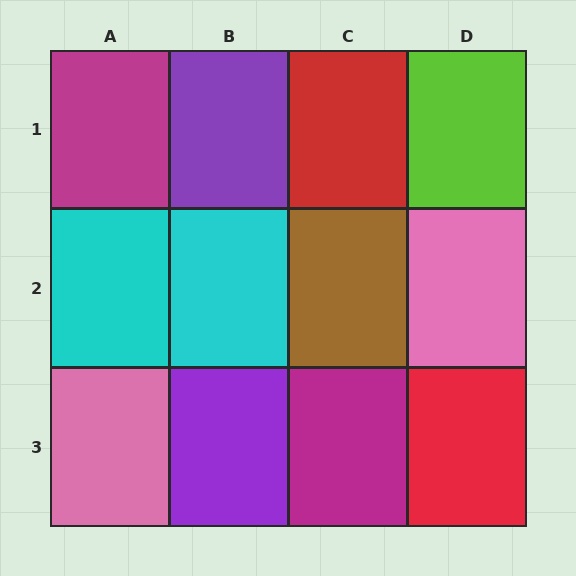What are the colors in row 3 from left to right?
Pink, purple, magenta, red.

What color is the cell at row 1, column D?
Lime.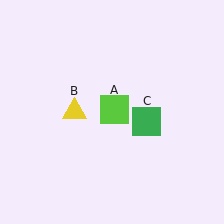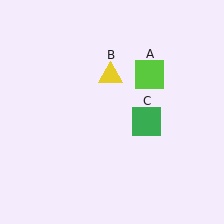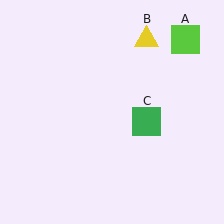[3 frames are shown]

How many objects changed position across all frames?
2 objects changed position: lime square (object A), yellow triangle (object B).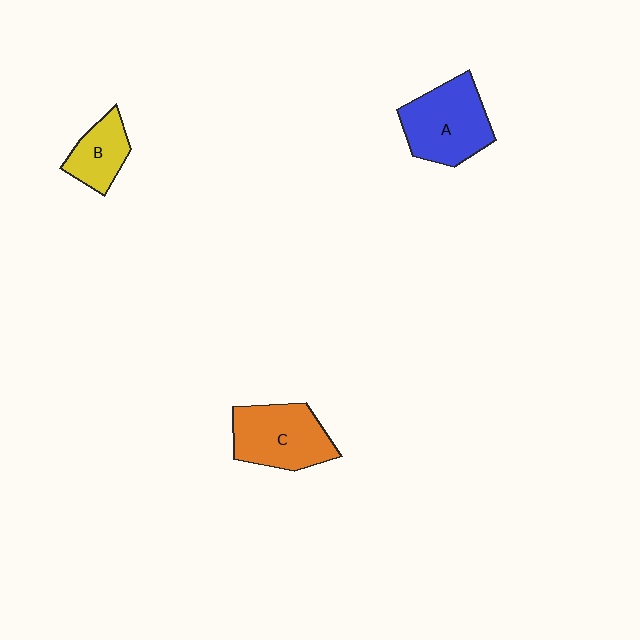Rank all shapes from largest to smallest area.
From largest to smallest: A (blue), C (orange), B (yellow).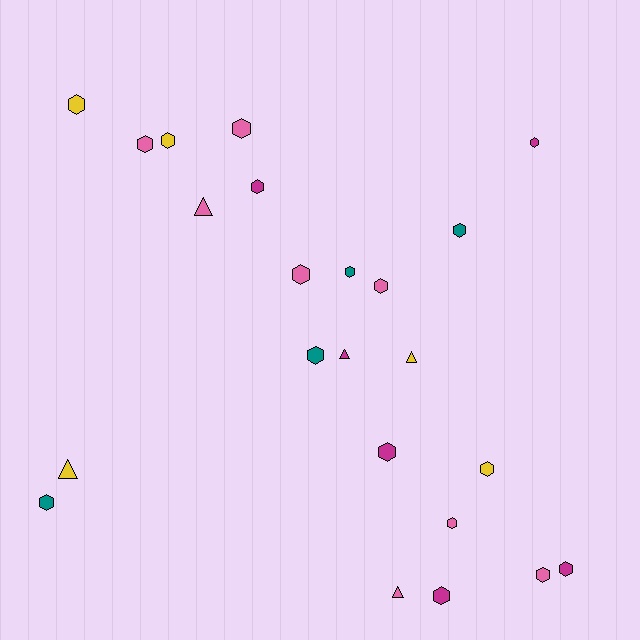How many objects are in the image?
There are 23 objects.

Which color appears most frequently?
Pink, with 8 objects.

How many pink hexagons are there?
There are 6 pink hexagons.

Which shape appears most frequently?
Hexagon, with 18 objects.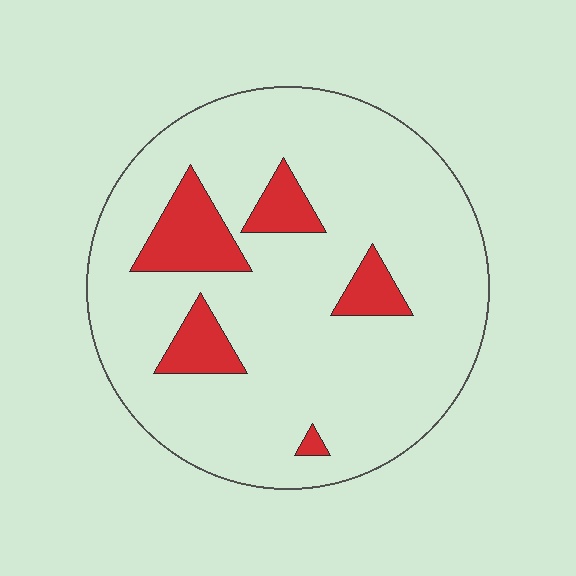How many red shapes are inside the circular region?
5.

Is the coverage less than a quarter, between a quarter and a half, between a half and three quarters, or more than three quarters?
Less than a quarter.